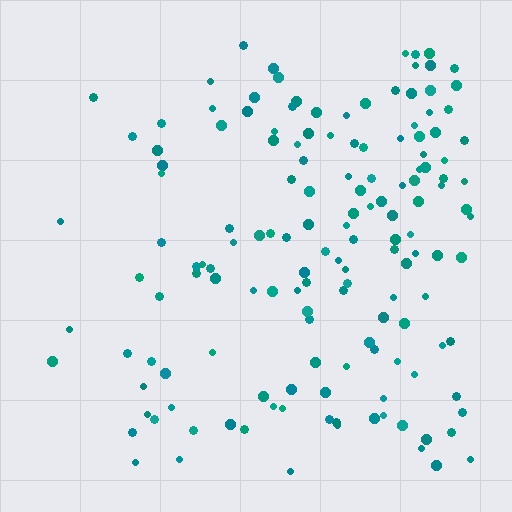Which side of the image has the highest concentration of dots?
The right.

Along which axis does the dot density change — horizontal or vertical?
Horizontal.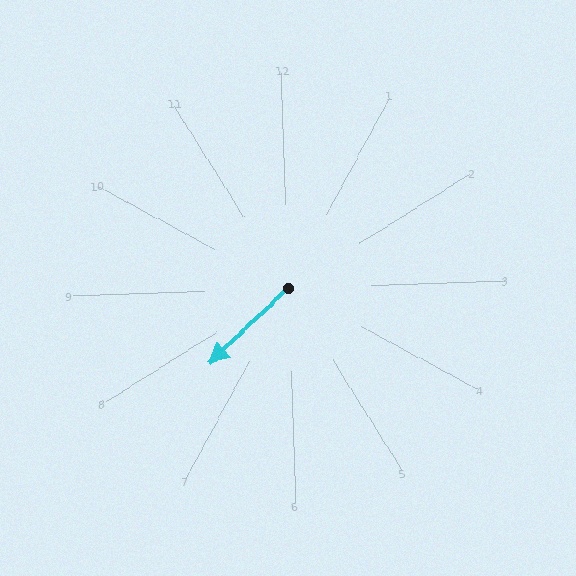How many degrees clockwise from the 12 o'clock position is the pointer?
Approximately 228 degrees.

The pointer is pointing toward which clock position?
Roughly 8 o'clock.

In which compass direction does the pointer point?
Southwest.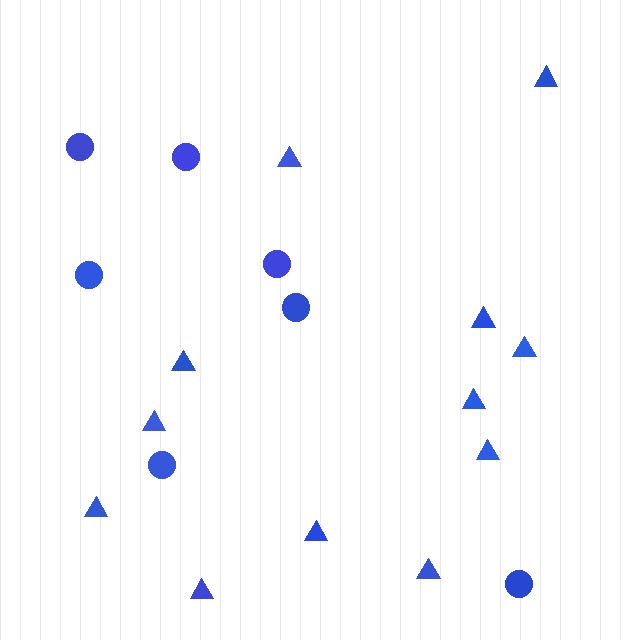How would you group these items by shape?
There are 2 groups: one group of circles (7) and one group of triangles (12).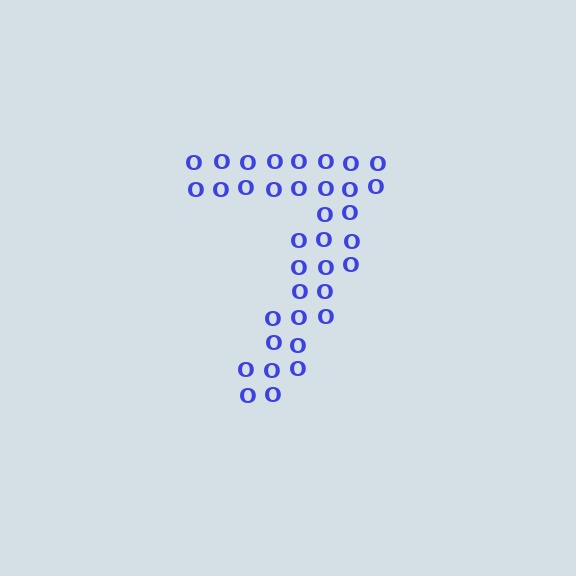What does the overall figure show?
The overall figure shows the digit 7.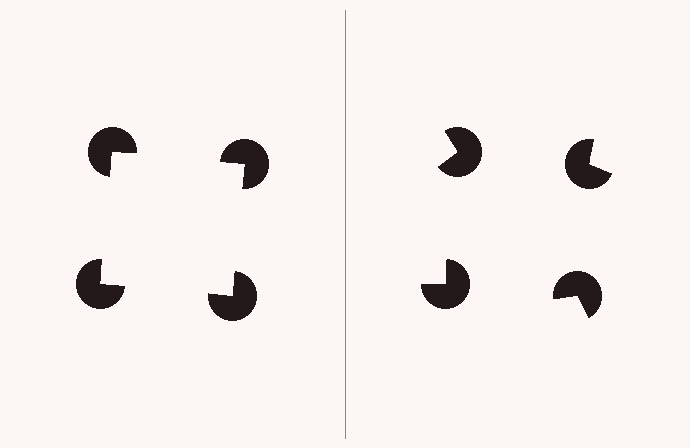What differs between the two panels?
The pac-man discs are positioned identically on both sides; only the wedge orientations differ. On the left they align to a square; on the right they are misaligned.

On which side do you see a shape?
An illusory square appears on the left side. On the right side the wedge cuts are rotated, so no coherent shape forms.